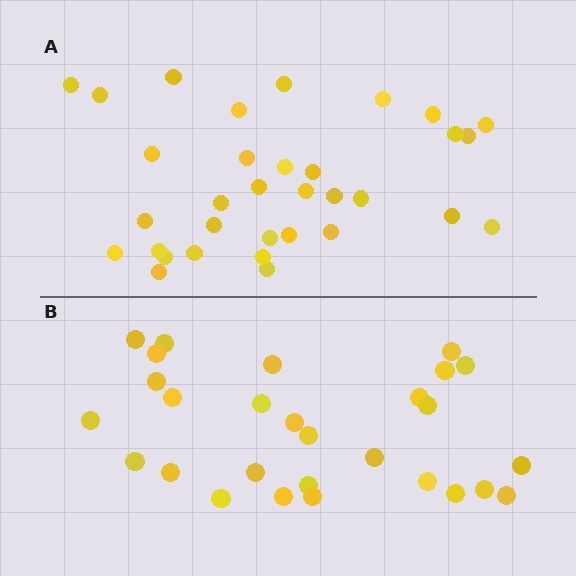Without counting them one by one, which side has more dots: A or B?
Region A (the top region) has more dots.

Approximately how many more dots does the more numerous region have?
Region A has about 5 more dots than region B.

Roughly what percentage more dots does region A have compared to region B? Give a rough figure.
About 20% more.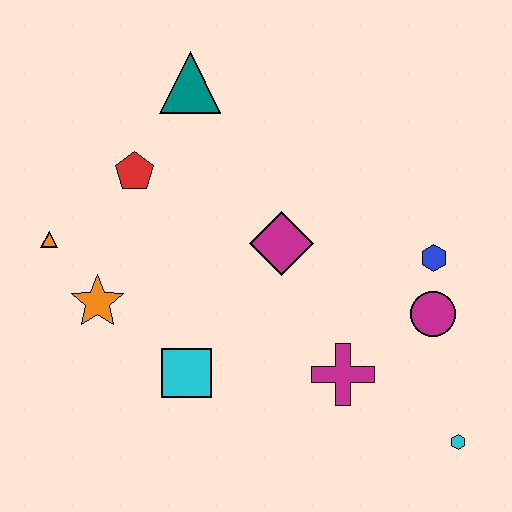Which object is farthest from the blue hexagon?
The orange triangle is farthest from the blue hexagon.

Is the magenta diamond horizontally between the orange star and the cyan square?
No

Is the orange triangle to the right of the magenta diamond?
No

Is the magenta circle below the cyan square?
No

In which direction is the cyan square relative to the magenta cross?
The cyan square is to the left of the magenta cross.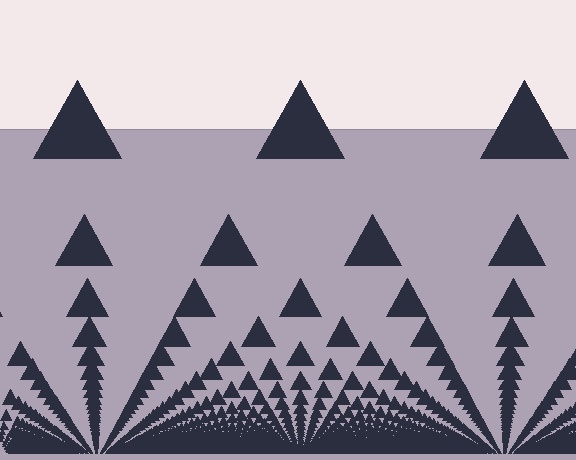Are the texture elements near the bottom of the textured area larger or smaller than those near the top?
Smaller. The gradient is inverted — elements near the bottom are smaller and denser.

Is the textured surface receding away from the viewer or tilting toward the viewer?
The surface appears to tilt toward the viewer. Texture elements get larger and sparser toward the top.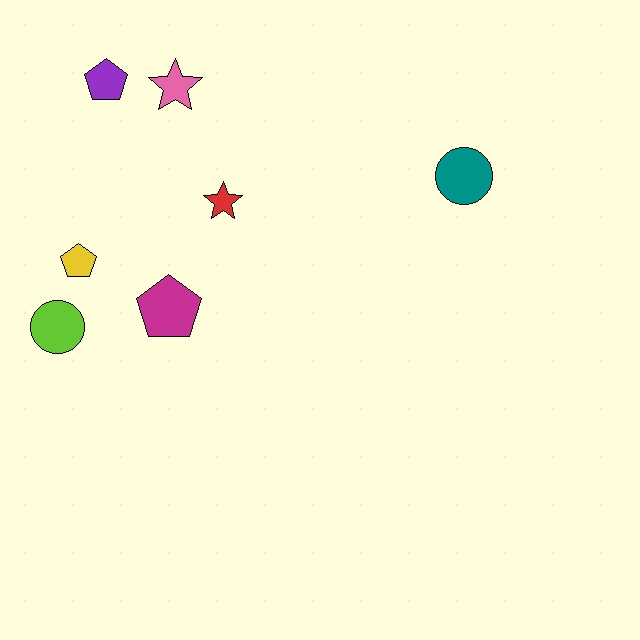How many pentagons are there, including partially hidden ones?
There are 3 pentagons.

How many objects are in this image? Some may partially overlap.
There are 7 objects.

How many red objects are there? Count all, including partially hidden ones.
There is 1 red object.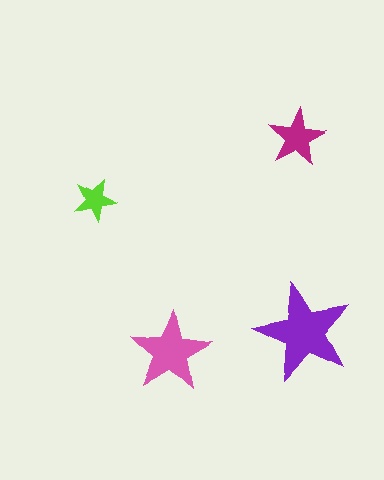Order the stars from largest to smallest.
the purple one, the pink one, the magenta one, the lime one.